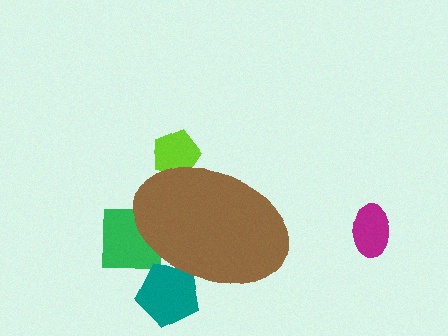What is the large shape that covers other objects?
A brown ellipse.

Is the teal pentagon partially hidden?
Yes, the teal pentagon is partially hidden behind the brown ellipse.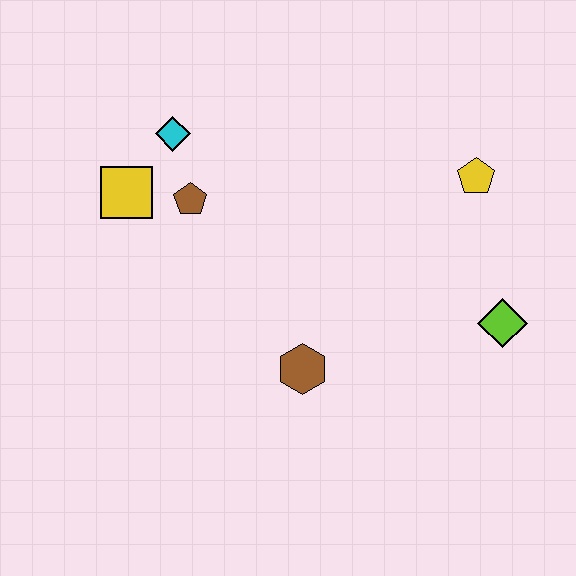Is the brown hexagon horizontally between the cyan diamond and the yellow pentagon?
Yes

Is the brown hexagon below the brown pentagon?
Yes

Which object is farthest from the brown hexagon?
The cyan diamond is farthest from the brown hexagon.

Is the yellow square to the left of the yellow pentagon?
Yes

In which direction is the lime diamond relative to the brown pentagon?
The lime diamond is to the right of the brown pentagon.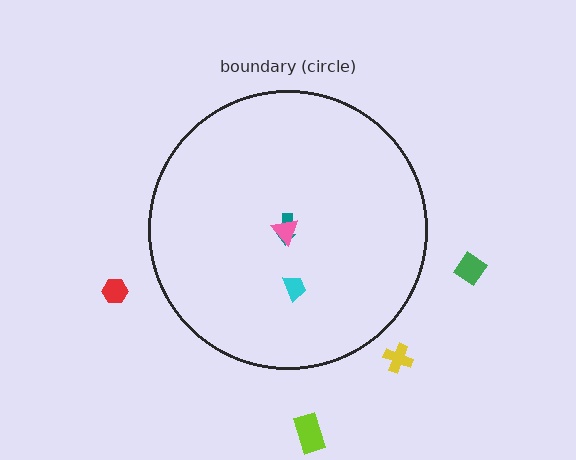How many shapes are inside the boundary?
3 inside, 4 outside.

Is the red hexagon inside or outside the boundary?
Outside.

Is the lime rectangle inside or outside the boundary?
Outside.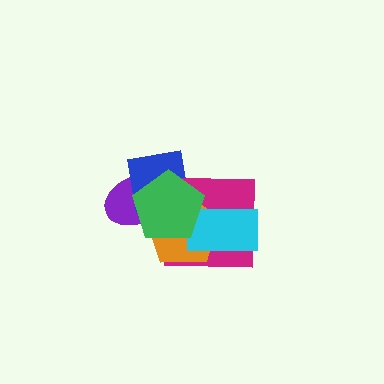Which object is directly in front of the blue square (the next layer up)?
The orange pentagon is directly in front of the blue square.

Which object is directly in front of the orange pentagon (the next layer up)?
The cyan rectangle is directly in front of the orange pentagon.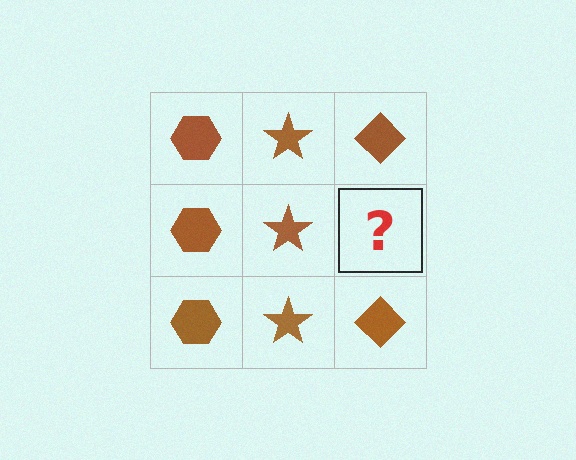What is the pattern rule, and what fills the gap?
The rule is that each column has a consistent shape. The gap should be filled with a brown diamond.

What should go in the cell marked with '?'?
The missing cell should contain a brown diamond.